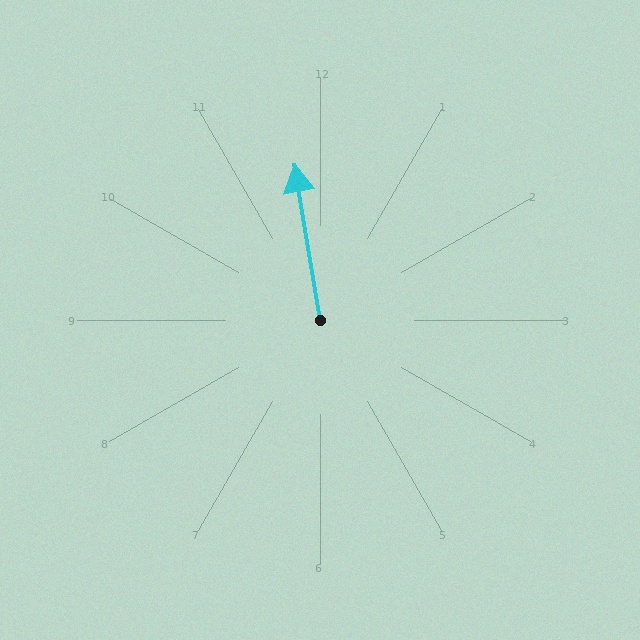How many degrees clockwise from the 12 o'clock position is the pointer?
Approximately 351 degrees.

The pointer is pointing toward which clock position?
Roughly 12 o'clock.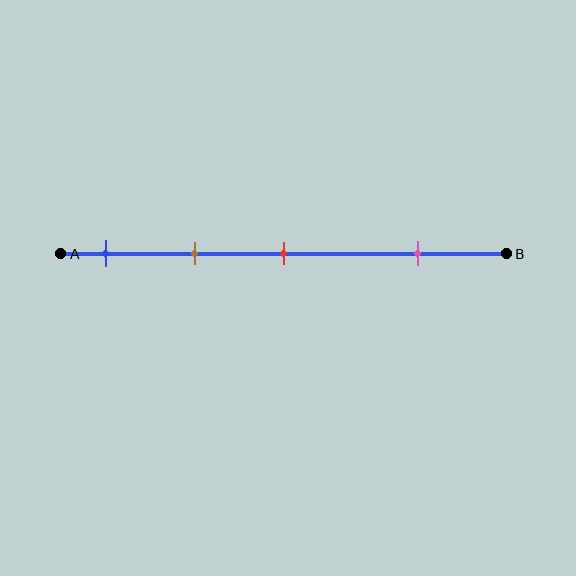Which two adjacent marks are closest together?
The blue and brown marks are the closest adjacent pair.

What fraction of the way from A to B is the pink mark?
The pink mark is approximately 80% (0.8) of the way from A to B.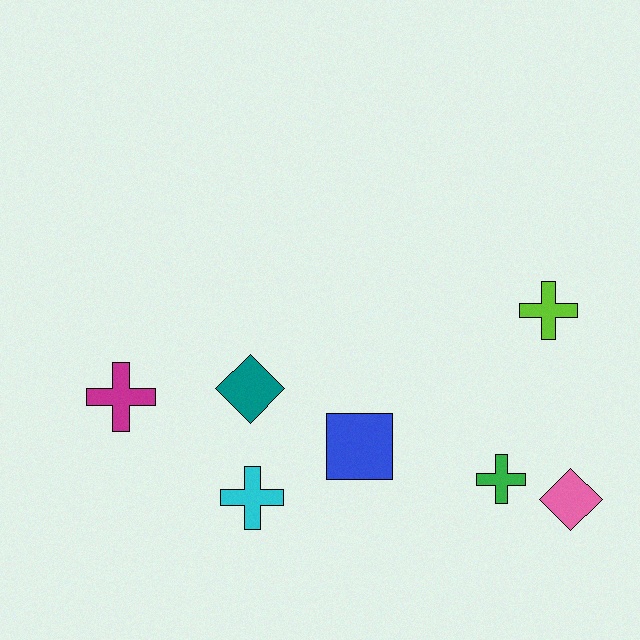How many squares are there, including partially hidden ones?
There is 1 square.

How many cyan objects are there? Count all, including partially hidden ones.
There is 1 cyan object.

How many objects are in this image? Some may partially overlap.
There are 7 objects.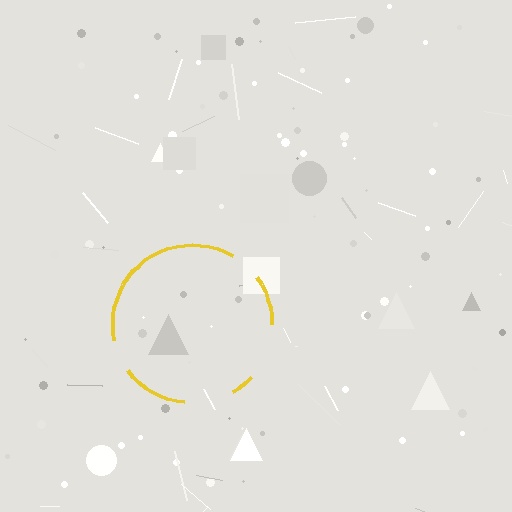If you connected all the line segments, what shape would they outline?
They would outline a circle.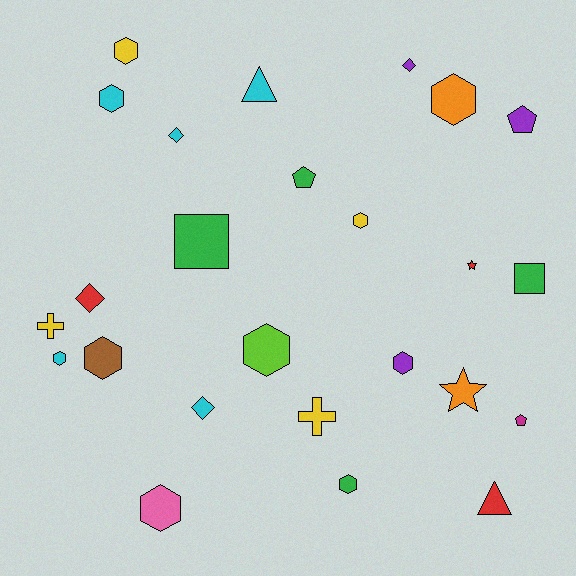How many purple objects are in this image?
There are 3 purple objects.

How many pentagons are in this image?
There are 3 pentagons.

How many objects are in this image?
There are 25 objects.